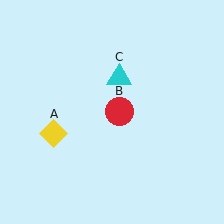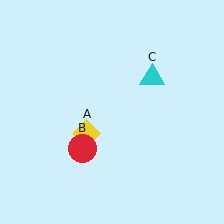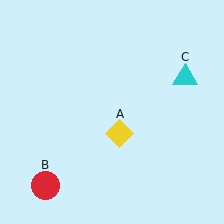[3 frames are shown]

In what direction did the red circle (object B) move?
The red circle (object B) moved down and to the left.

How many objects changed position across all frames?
3 objects changed position: yellow diamond (object A), red circle (object B), cyan triangle (object C).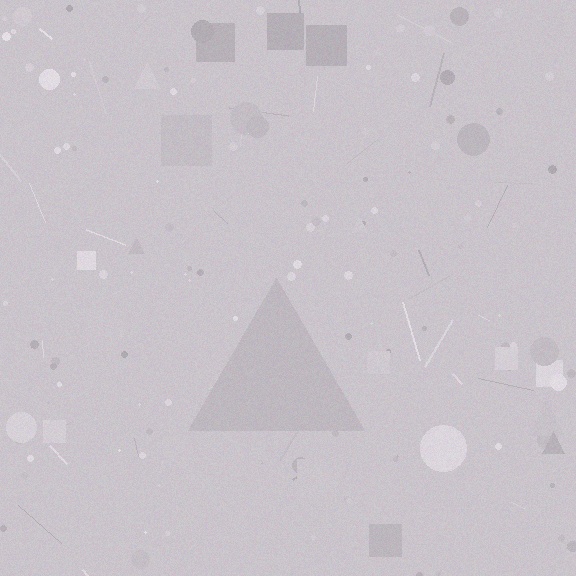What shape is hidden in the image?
A triangle is hidden in the image.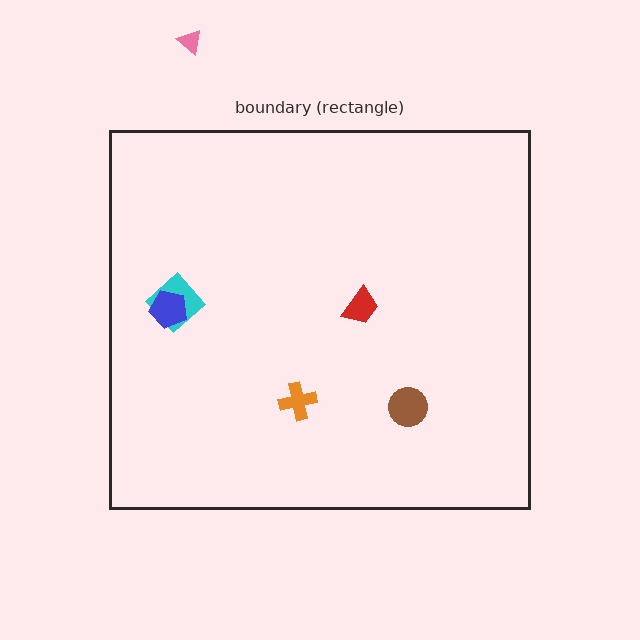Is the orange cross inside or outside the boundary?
Inside.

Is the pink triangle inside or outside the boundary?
Outside.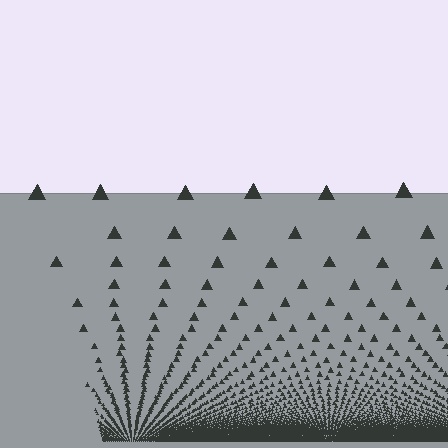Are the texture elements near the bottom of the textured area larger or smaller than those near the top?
Smaller. The gradient is inverted — elements near the bottom are smaller and denser.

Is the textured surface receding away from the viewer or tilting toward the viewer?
The surface appears to tilt toward the viewer. Texture elements get larger and sparser toward the top.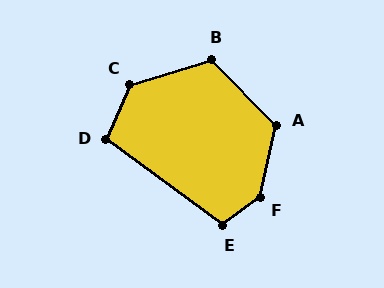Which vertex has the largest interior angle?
F, at approximately 139 degrees.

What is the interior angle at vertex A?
Approximately 122 degrees (obtuse).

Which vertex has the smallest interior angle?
D, at approximately 103 degrees.